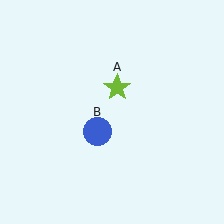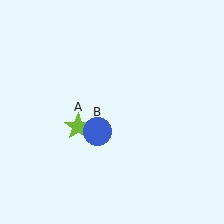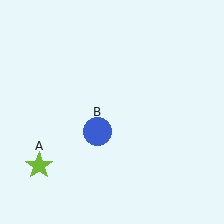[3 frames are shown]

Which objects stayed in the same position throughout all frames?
Blue circle (object B) remained stationary.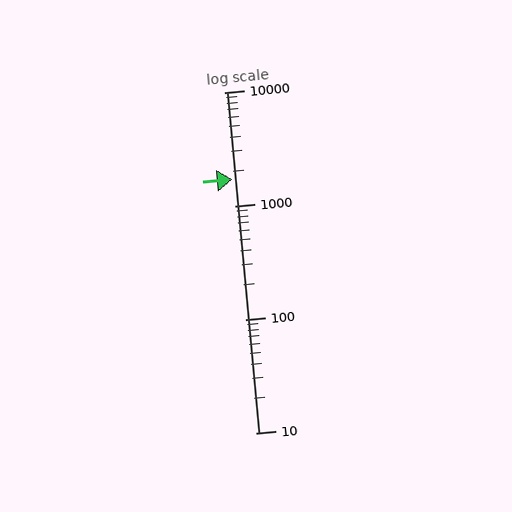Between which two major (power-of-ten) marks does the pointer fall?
The pointer is between 1000 and 10000.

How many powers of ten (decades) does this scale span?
The scale spans 3 decades, from 10 to 10000.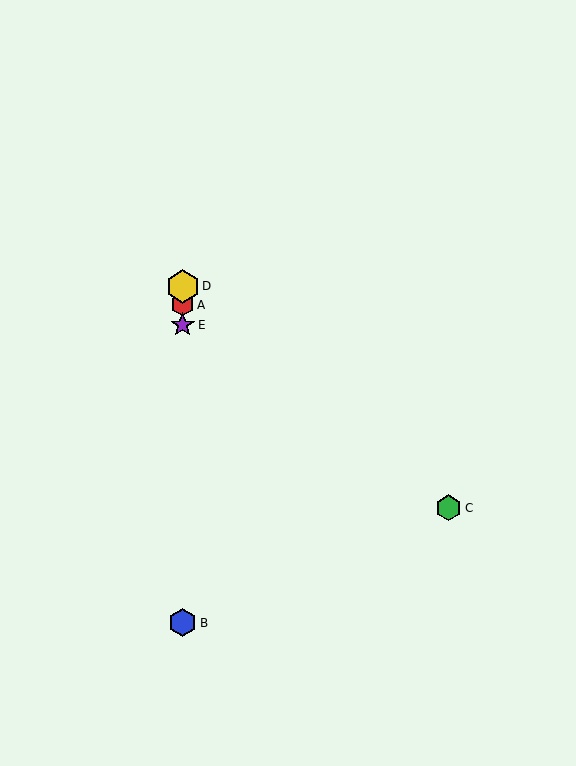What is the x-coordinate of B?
Object B is at x≈183.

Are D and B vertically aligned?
Yes, both are at x≈183.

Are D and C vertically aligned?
No, D is at x≈183 and C is at x≈449.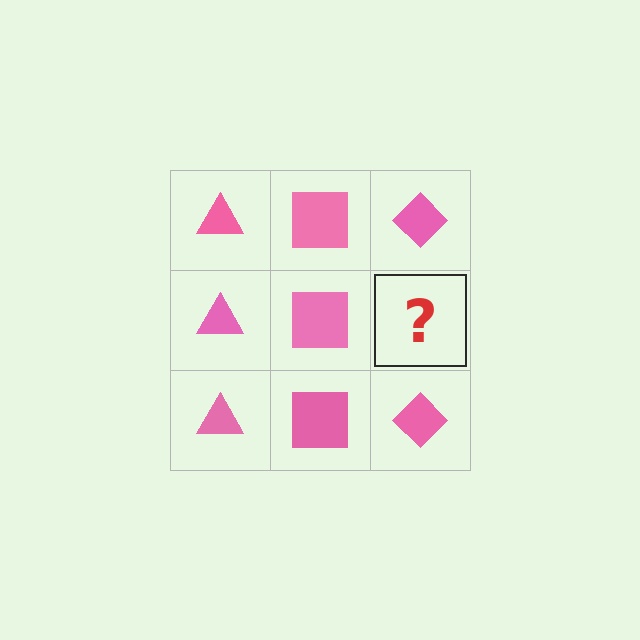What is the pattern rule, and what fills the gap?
The rule is that each column has a consistent shape. The gap should be filled with a pink diamond.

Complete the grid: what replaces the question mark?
The question mark should be replaced with a pink diamond.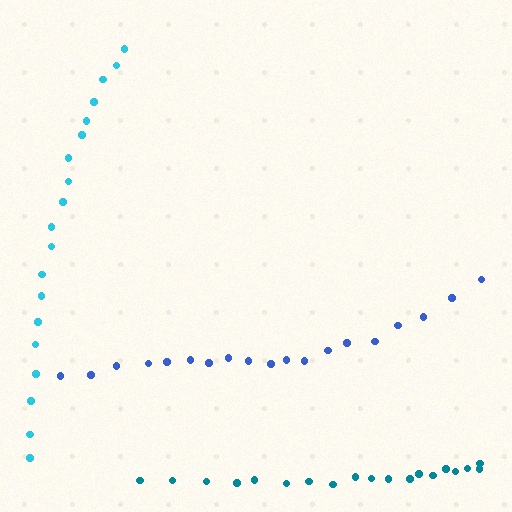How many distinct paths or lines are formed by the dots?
There are 3 distinct paths.